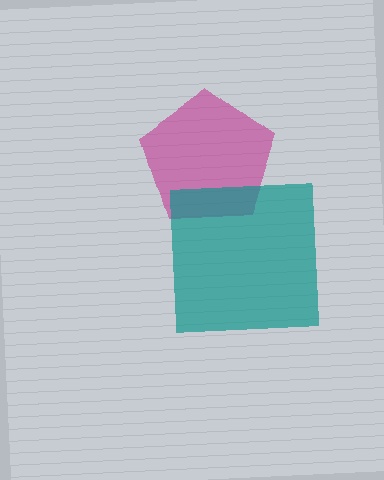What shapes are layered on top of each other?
The layered shapes are: a magenta pentagon, a teal square.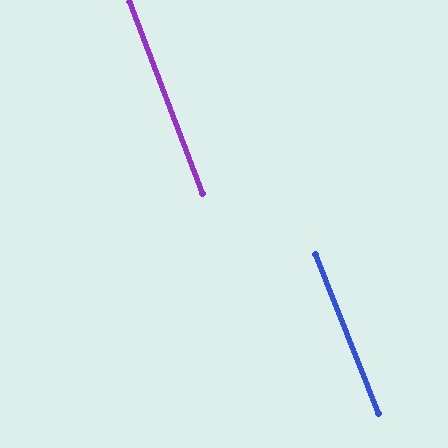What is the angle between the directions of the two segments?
Approximately 0 degrees.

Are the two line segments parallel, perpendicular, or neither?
Parallel — their directions differ by only 0.4°.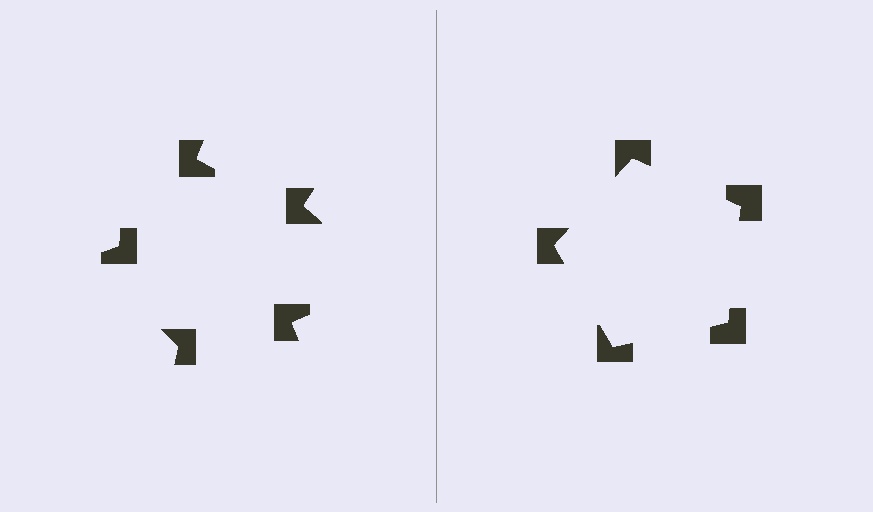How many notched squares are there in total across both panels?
10 — 5 on each side.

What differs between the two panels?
The notched squares are positioned identically on both sides; only the wedge orientations differ. On the right they align to a pentagon; on the left they are misaligned.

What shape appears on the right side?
An illusory pentagon.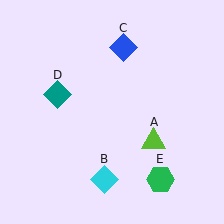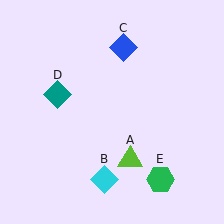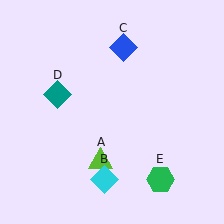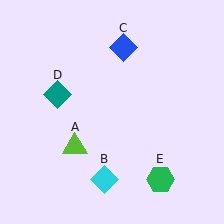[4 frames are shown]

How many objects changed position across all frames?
1 object changed position: lime triangle (object A).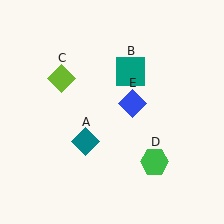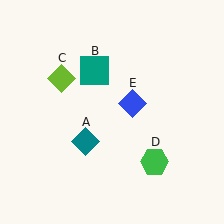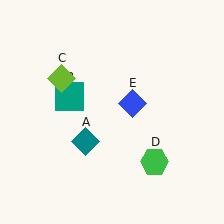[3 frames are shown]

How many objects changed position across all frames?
1 object changed position: teal square (object B).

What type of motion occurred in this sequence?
The teal square (object B) rotated counterclockwise around the center of the scene.